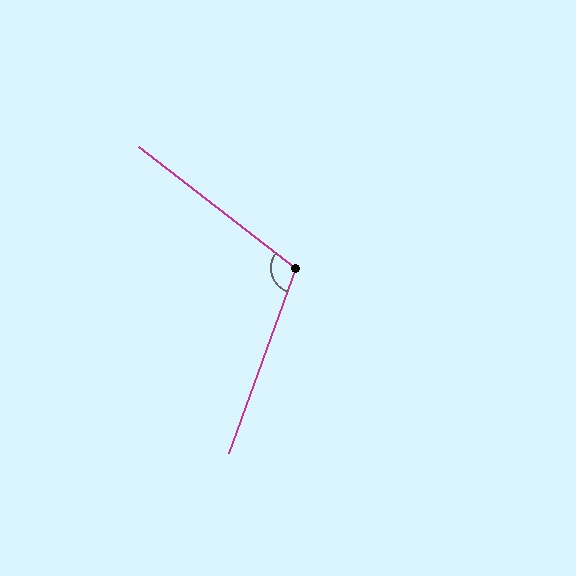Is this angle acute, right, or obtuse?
It is obtuse.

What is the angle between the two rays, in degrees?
Approximately 108 degrees.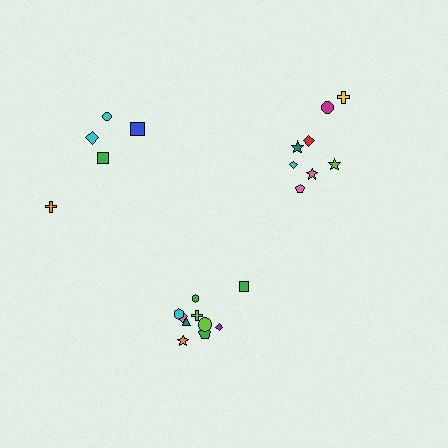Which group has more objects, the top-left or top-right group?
The top-right group.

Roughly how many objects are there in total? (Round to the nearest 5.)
Roughly 25 objects in total.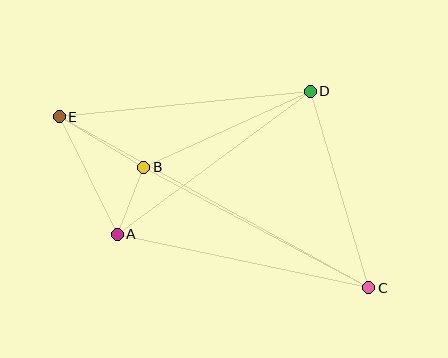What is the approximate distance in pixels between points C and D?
The distance between C and D is approximately 205 pixels.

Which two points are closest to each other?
Points A and B are closest to each other.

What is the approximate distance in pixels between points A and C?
The distance between A and C is approximately 257 pixels.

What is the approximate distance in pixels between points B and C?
The distance between B and C is approximately 256 pixels.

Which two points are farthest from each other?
Points C and E are farthest from each other.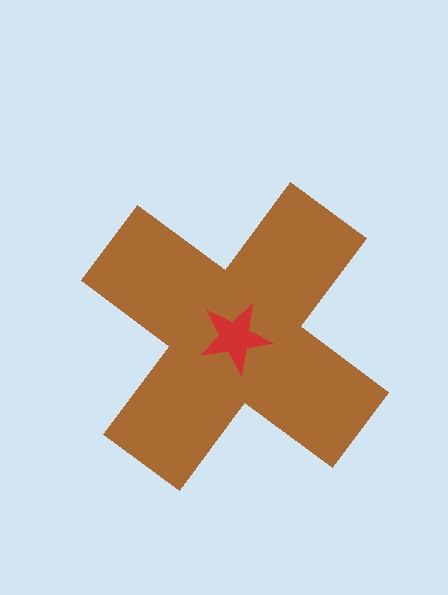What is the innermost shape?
The red star.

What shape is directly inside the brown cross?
The red star.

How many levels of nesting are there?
2.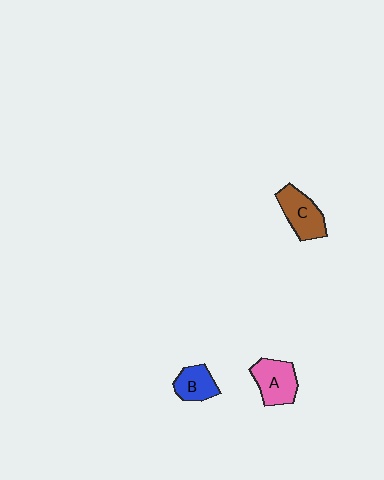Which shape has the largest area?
Shape C (brown).